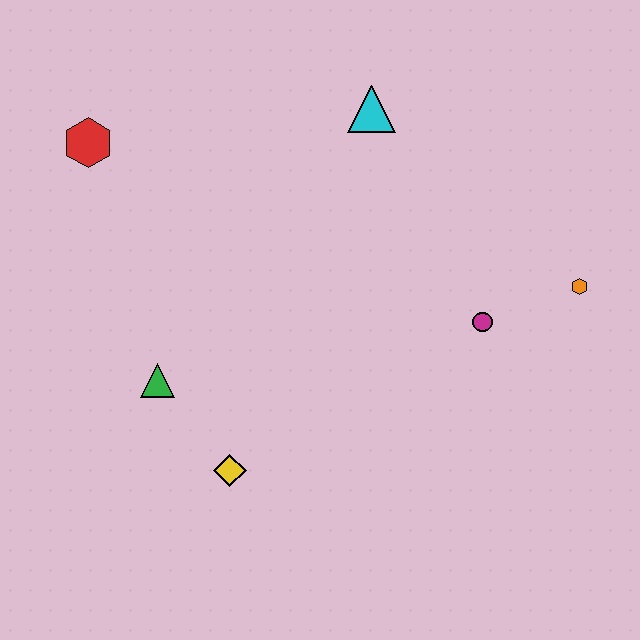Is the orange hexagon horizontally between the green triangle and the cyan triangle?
No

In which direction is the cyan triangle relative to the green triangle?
The cyan triangle is above the green triangle.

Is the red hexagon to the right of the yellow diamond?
No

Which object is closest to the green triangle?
The yellow diamond is closest to the green triangle.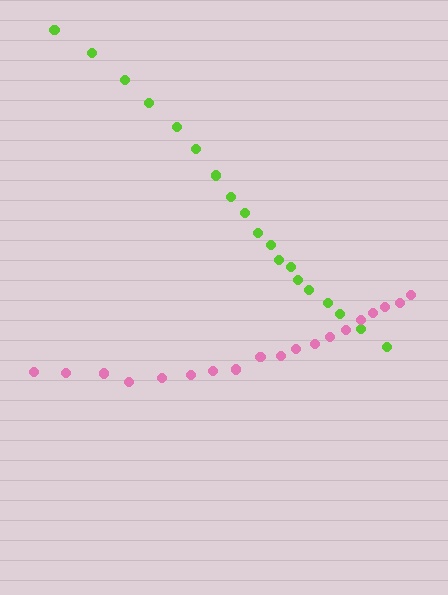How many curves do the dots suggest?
There are 2 distinct paths.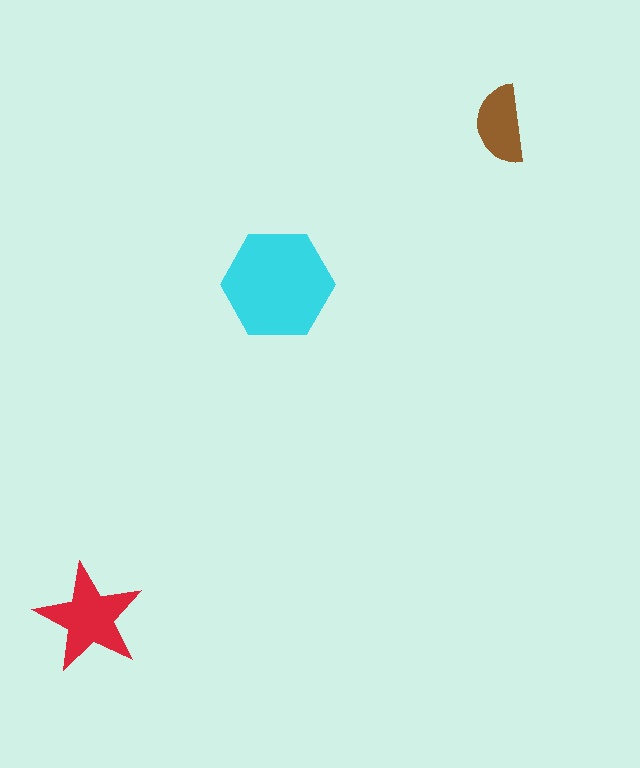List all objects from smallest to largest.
The brown semicircle, the red star, the cyan hexagon.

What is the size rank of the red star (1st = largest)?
2nd.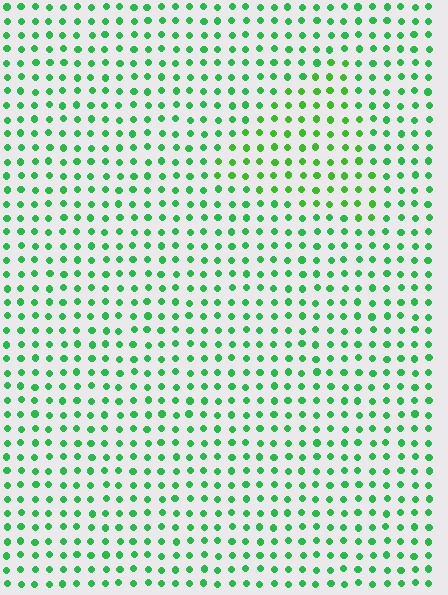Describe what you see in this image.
The image is filled with small green elements in a uniform arrangement. A triangle-shaped region is visible where the elements are tinted to a slightly different hue, forming a subtle color boundary.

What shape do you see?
I see a triangle.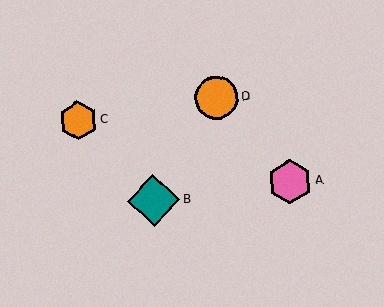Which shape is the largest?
The teal diamond (labeled B) is the largest.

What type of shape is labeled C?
Shape C is an orange hexagon.